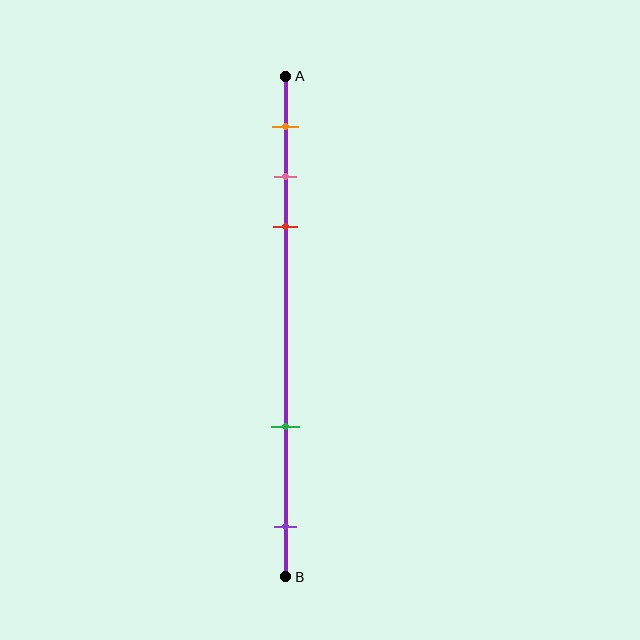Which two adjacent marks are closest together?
The pink and red marks are the closest adjacent pair.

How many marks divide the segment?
There are 5 marks dividing the segment.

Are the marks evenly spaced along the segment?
No, the marks are not evenly spaced.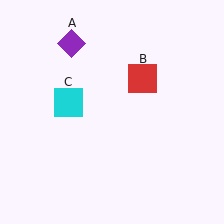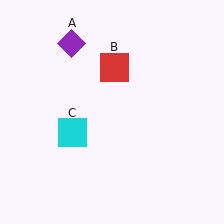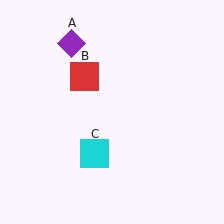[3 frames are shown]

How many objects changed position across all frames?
2 objects changed position: red square (object B), cyan square (object C).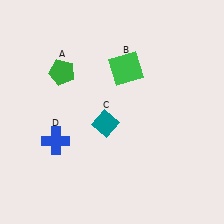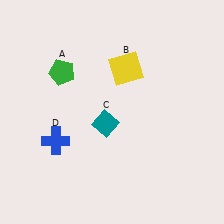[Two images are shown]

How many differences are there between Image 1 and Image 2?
There is 1 difference between the two images.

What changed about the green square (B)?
In Image 1, B is green. In Image 2, it changed to yellow.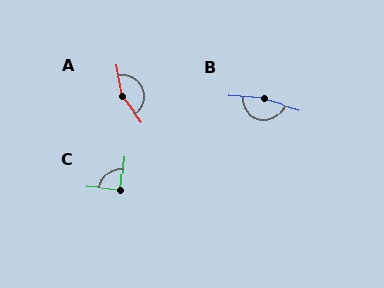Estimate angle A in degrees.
Approximately 153 degrees.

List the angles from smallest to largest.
C (91°), A (153°), B (168°).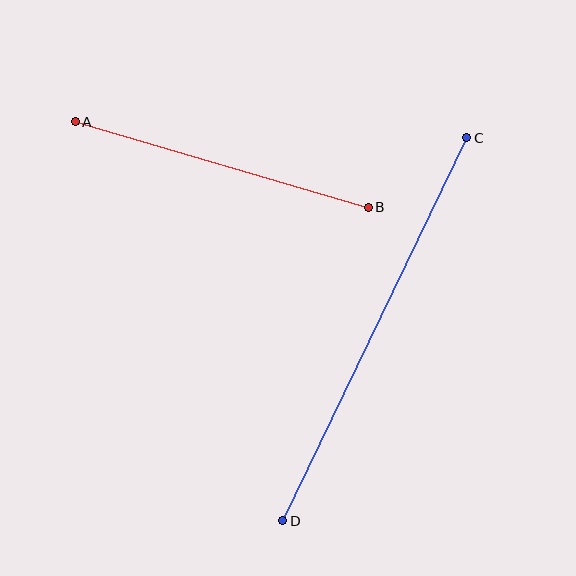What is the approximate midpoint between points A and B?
The midpoint is at approximately (222, 164) pixels.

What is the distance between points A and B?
The distance is approximately 305 pixels.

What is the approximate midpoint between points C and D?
The midpoint is at approximately (375, 329) pixels.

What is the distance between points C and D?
The distance is approximately 425 pixels.